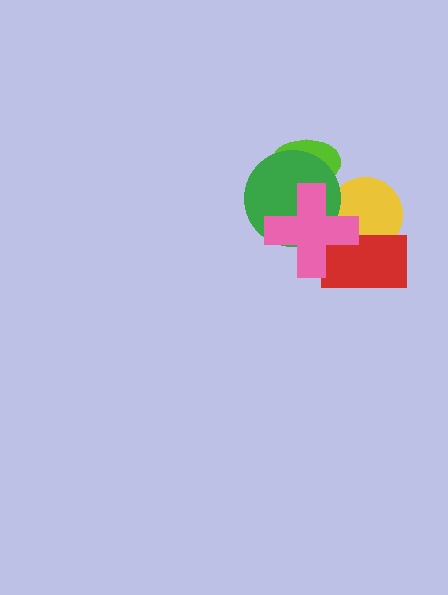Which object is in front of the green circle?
The pink cross is in front of the green circle.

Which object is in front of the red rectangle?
The pink cross is in front of the red rectangle.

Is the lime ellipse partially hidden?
Yes, it is partially covered by another shape.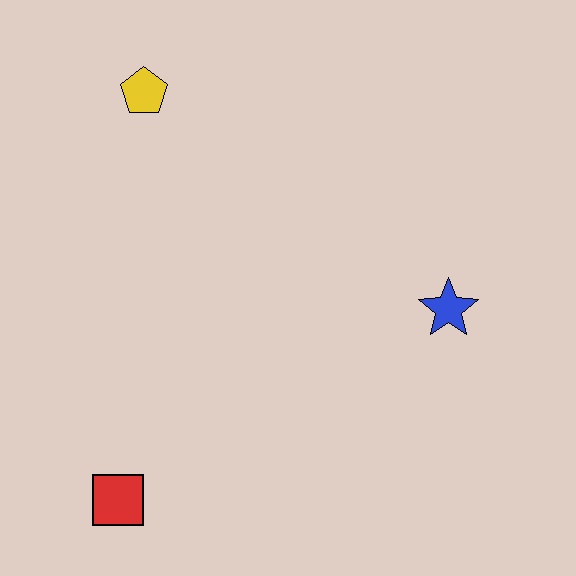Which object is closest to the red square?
The blue star is closest to the red square.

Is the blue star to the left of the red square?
No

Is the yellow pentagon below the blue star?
No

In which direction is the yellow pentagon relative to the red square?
The yellow pentagon is above the red square.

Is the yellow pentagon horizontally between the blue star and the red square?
Yes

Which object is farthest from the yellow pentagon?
The red square is farthest from the yellow pentagon.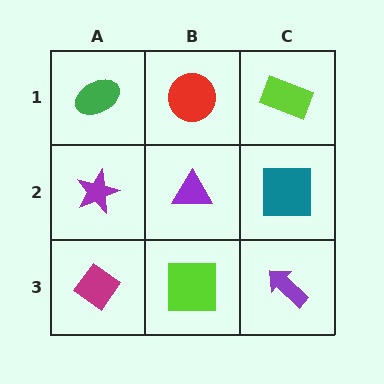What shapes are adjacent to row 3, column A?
A purple star (row 2, column A), a lime square (row 3, column B).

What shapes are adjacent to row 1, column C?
A teal square (row 2, column C), a red circle (row 1, column B).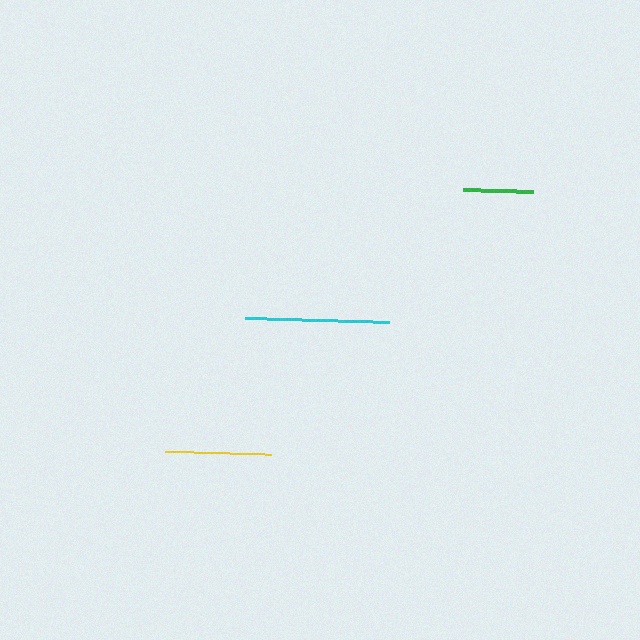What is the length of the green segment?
The green segment is approximately 70 pixels long.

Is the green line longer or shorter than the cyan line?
The cyan line is longer than the green line.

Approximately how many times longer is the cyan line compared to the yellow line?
The cyan line is approximately 1.4 times the length of the yellow line.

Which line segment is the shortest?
The green line is the shortest at approximately 70 pixels.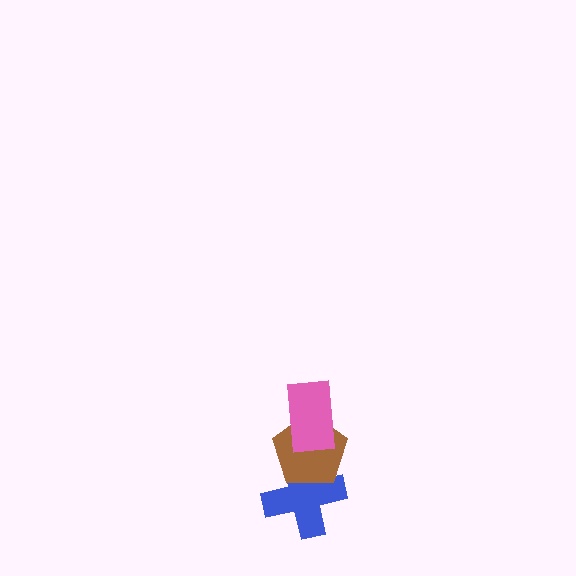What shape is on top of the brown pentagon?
The pink rectangle is on top of the brown pentagon.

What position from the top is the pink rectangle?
The pink rectangle is 1st from the top.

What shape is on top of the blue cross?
The brown pentagon is on top of the blue cross.